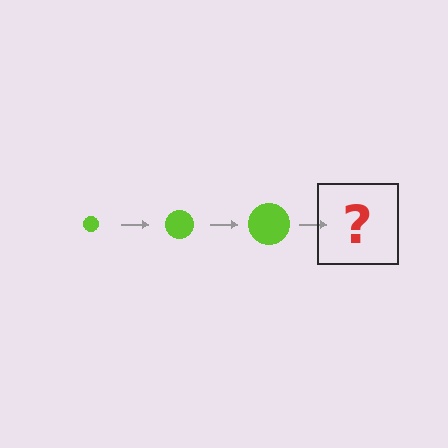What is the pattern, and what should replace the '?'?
The pattern is that the circle gets progressively larger each step. The '?' should be a lime circle, larger than the previous one.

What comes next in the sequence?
The next element should be a lime circle, larger than the previous one.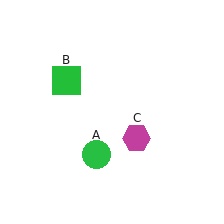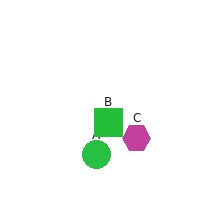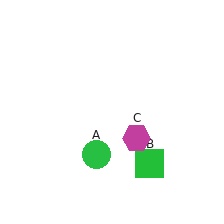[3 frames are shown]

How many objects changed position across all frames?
1 object changed position: green square (object B).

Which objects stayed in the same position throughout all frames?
Green circle (object A) and magenta hexagon (object C) remained stationary.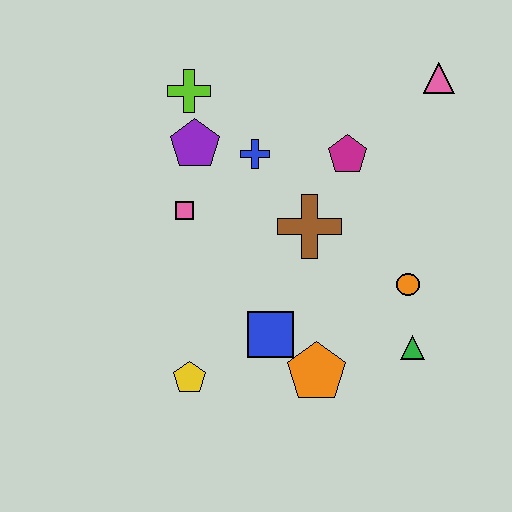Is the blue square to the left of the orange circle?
Yes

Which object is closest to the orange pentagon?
The blue square is closest to the orange pentagon.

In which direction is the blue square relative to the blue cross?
The blue square is below the blue cross.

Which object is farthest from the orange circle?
The lime cross is farthest from the orange circle.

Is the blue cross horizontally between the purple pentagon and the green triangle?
Yes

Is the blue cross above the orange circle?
Yes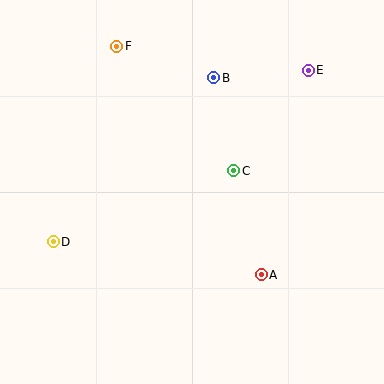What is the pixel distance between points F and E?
The distance between F and E is 193 pixels.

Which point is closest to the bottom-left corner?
Point D is closest to the bottom-left corner.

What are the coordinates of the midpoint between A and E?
The midpoint between A and E is at (285, 173).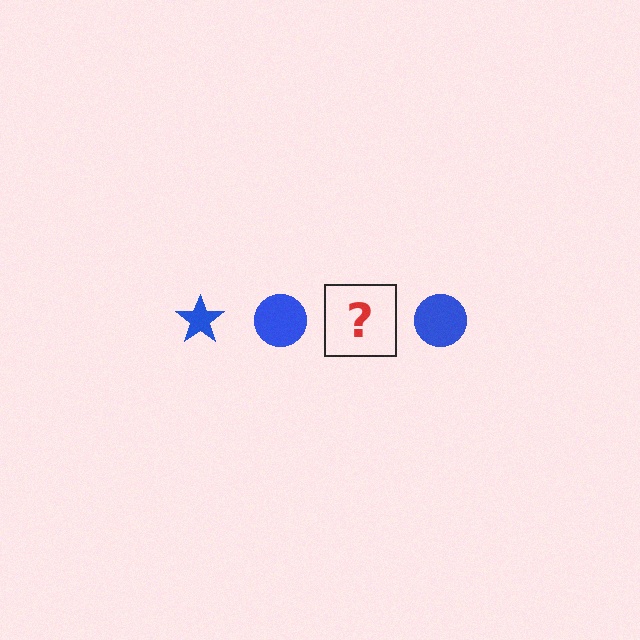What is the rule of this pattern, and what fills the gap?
The rule is that the pattern cycles through star, circle shapes in blue. The gap should be filled with a blue star.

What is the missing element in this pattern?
The missing element is a blue star.